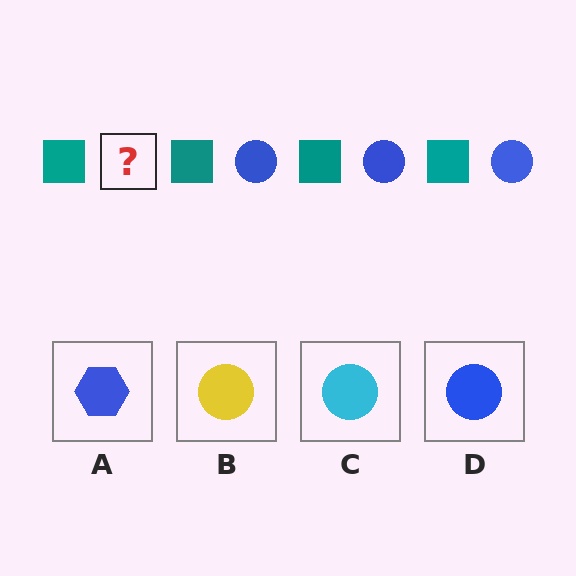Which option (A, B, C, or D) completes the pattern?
D.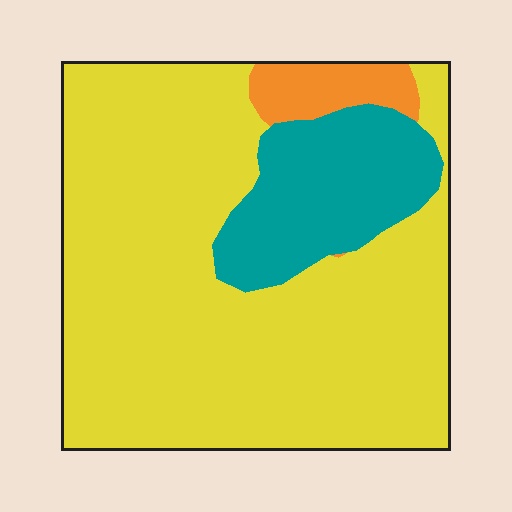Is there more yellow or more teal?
Yellow.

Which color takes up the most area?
Yellow, at roughly 75%.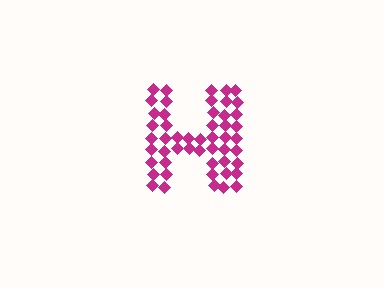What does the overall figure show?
The overall figure shows the letter H.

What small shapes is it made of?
It is made of small diamonds.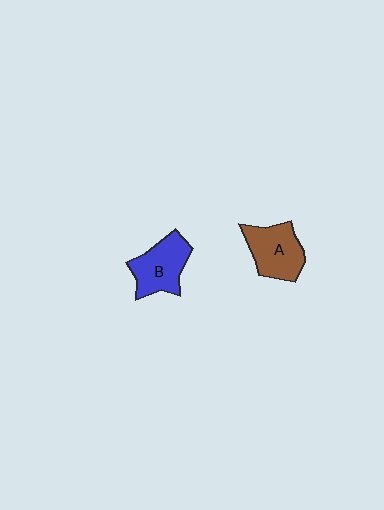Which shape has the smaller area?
Shape B (blue).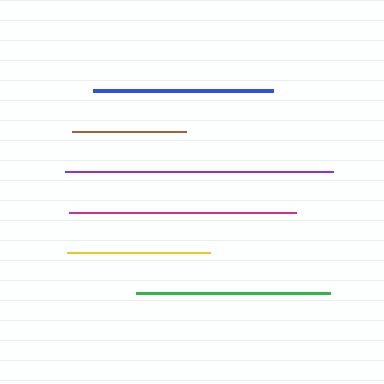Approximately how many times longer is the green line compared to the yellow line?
The green line is approximately 1.4 times the length of the yellow line.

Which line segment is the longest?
The purple line is the longest at approximately 268 pixels.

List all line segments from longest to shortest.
From longest to shortest: purple, magenta, green, blue, yellow, brown.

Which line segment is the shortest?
The brown line is the shortest at approximately 113 pixels.